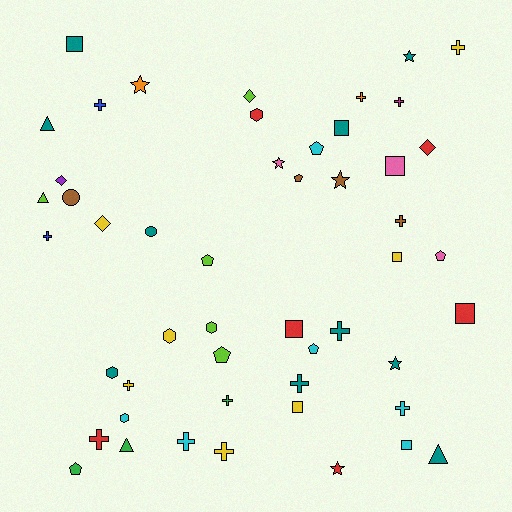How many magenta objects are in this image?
There is 1 magenta object.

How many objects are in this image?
There are 50 objects.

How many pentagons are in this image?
There are 7 pentagons.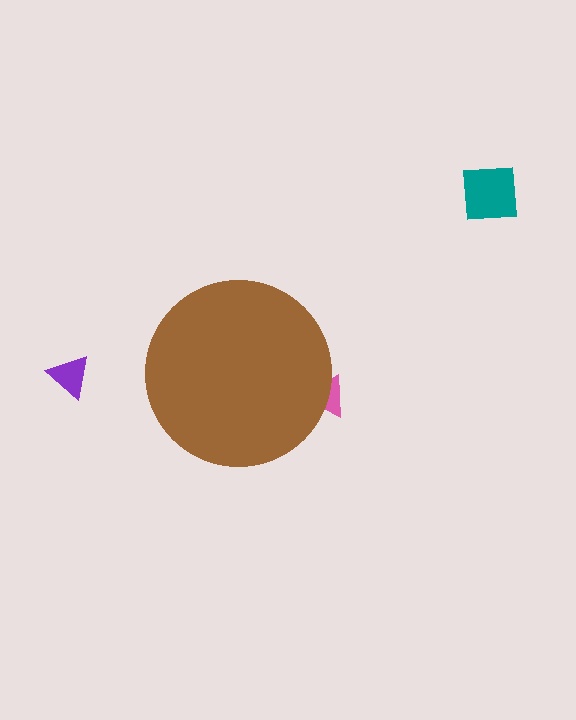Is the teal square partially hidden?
No, the teal square is fully visible.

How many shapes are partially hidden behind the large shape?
1 shape is partially hidden.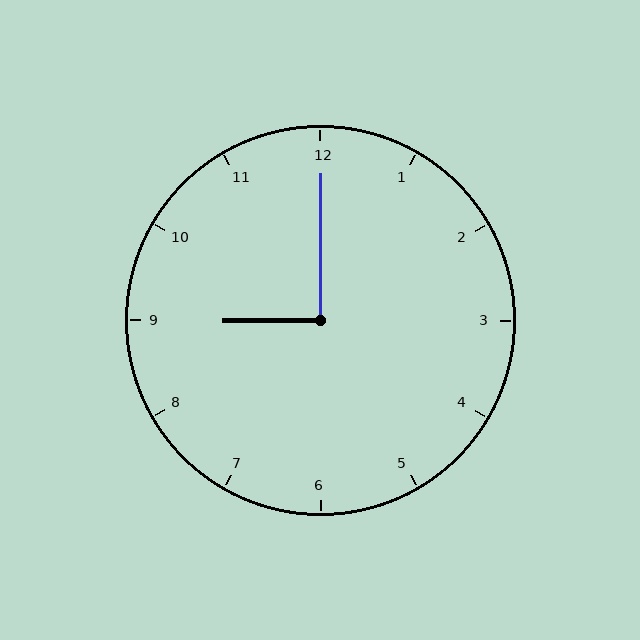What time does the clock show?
9:00.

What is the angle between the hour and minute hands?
Approximately 90 degrees.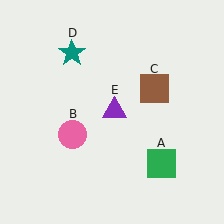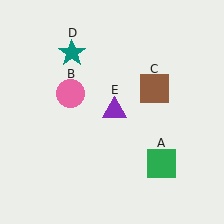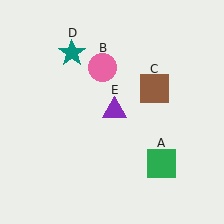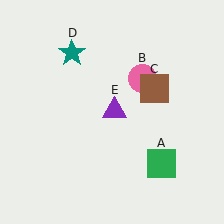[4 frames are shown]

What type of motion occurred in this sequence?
The pink circle (object B) rotated clockwise around the center of the scene.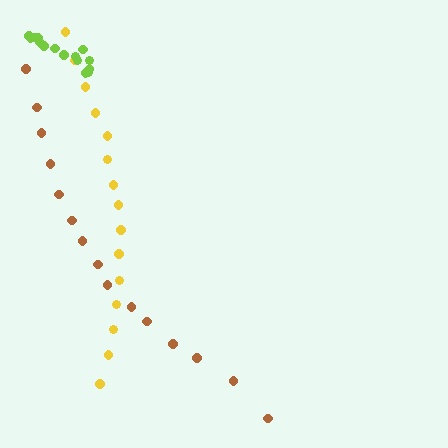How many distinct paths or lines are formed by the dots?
There are 3 distinct paths.